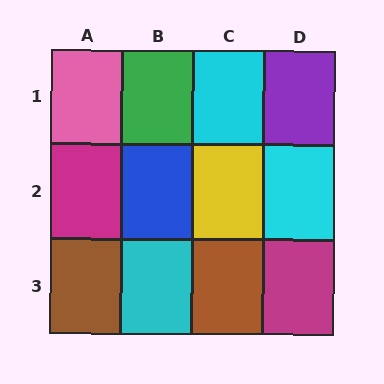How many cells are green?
1 cell is green.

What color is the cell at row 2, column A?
Magenta.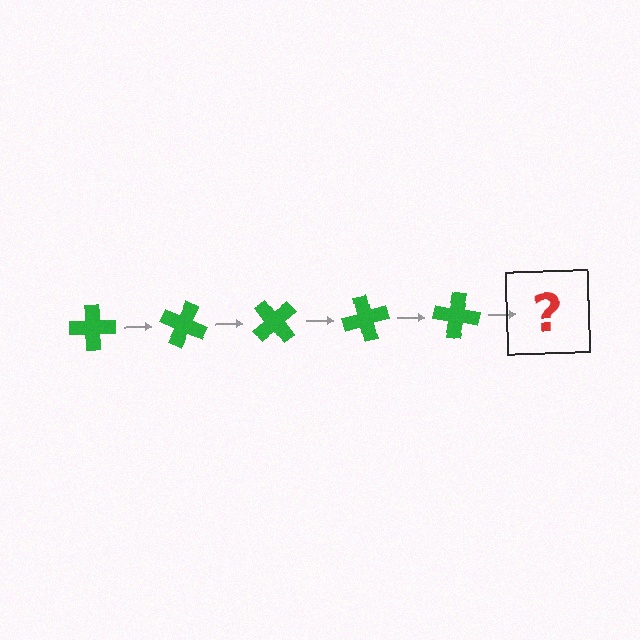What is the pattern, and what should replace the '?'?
The pattern is that the cross rotates 25 degrees each step. The '?' should be a green cross rotated 125 degrees.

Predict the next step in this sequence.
The next step is a green cross rotated 125 degrees.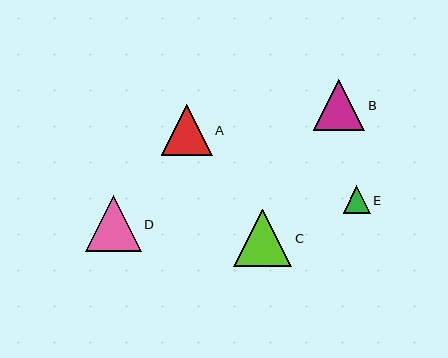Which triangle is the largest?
Triangle C is the largest with a size of approximately 58 pixels.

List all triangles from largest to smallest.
From largest to smallest: C, D, B, A, E.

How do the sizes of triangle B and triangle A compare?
Triangle B and triangle A are approximately the same size.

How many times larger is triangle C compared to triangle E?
Triangle C is approximately 2.1 times the size of triangle E.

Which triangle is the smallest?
Triangle E is the smallest with a size of approximately 27 pixels.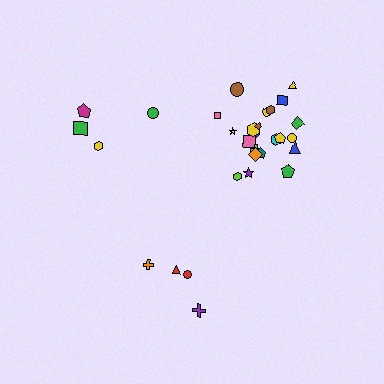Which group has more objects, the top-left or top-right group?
The top-right group.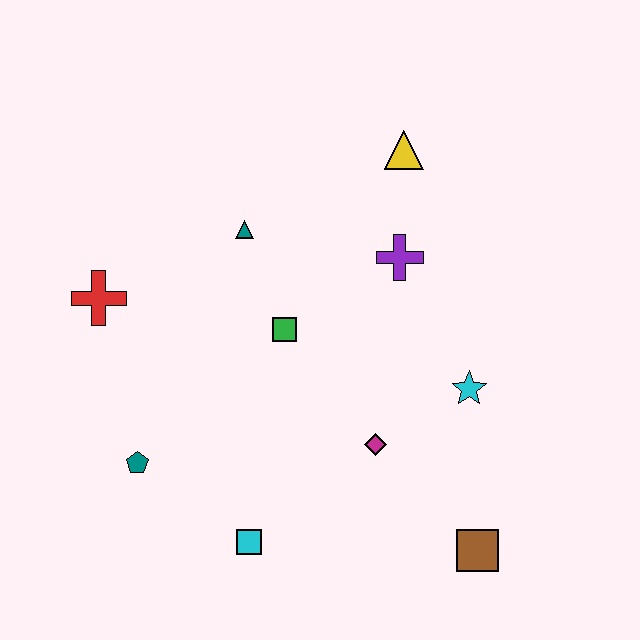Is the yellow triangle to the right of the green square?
Yes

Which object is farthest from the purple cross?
The teal pentagon is farthest from the purple cross.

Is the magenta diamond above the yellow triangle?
No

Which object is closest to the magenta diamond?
The cyan star is closest to the magenta diamond.